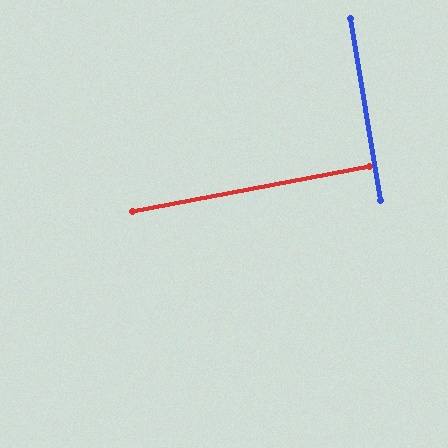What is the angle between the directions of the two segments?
Approximately 89 degrees.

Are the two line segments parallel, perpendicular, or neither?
Perpendicular — they meet at approximately 89°.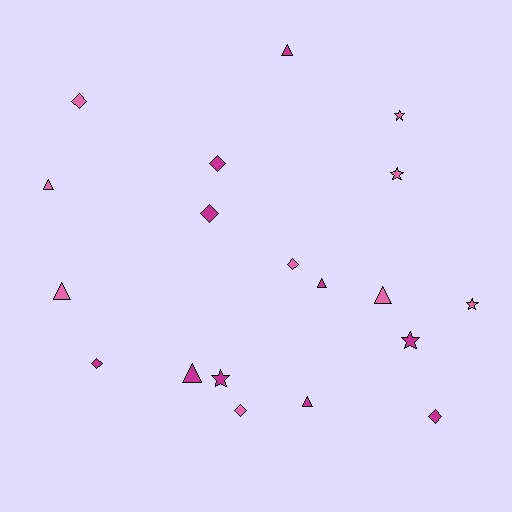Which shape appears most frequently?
Triangle, with 7 objects.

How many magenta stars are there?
There are 2 magenta stars.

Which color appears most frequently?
Magenta, with 10 objects.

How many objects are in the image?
There are 19 objects.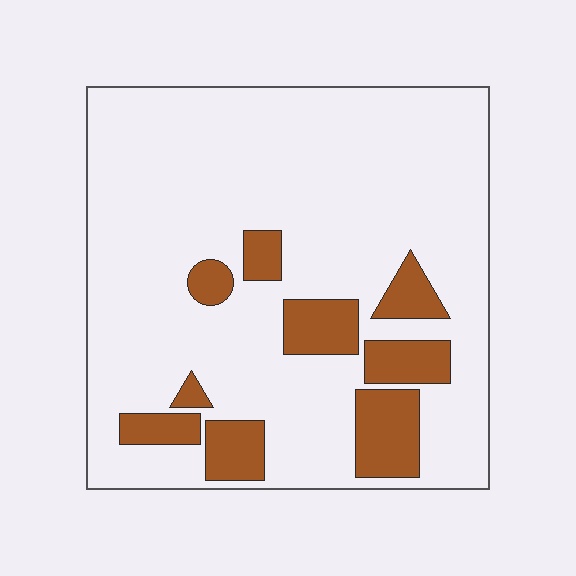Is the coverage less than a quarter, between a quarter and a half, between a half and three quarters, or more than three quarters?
Less than a quarter.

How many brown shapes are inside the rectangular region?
9.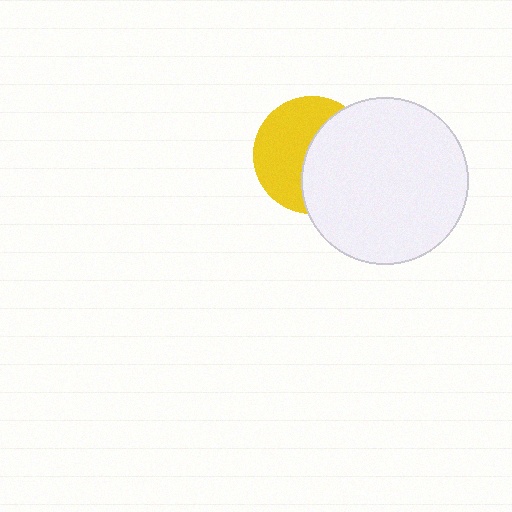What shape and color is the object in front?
The object in front is a white circle.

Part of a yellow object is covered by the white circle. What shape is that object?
It is a circle.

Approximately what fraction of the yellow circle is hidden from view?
Roughly 49% of the yellow circle is hidden behind the white circle.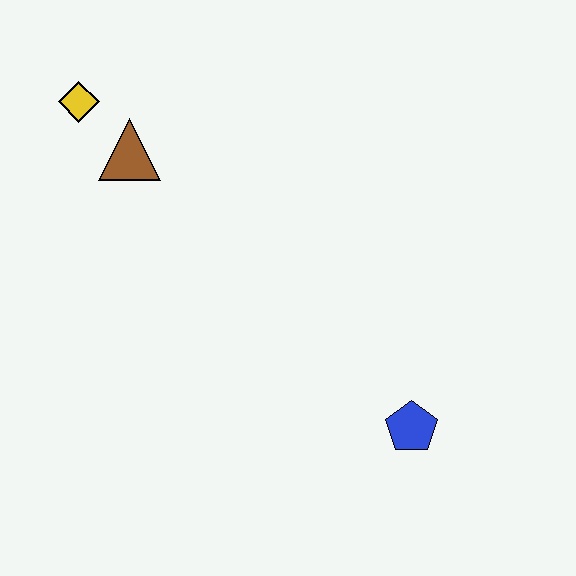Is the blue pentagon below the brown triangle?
Yes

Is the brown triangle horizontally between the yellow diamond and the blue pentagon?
Yes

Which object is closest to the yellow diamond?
The brown triangle is closest to the yellow diamond.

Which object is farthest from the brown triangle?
The blue pentagon is farthest from the brown triangle.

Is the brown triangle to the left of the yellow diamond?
No